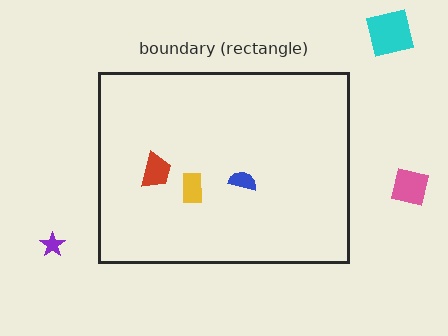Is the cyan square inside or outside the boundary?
Outside.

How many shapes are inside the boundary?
3 inside, 3 outside.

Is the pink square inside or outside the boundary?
Outside.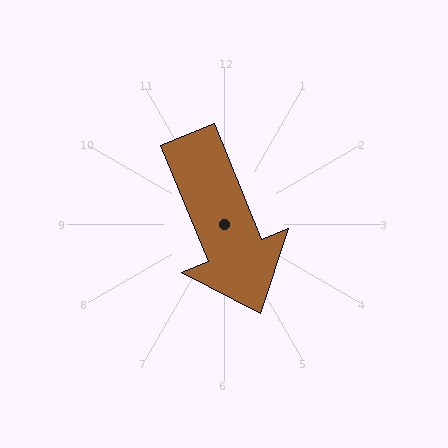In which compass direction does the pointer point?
South.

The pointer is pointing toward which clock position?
Roughly 5 o'clock.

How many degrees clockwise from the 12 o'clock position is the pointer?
Approximately 158 degrees.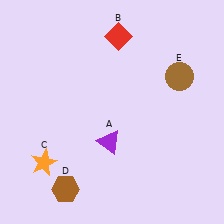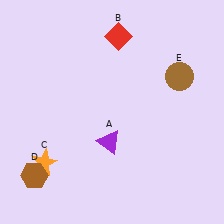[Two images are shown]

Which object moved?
The brown hexagon (D) moved left.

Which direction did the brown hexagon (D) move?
The brown hexagon (D) moved left.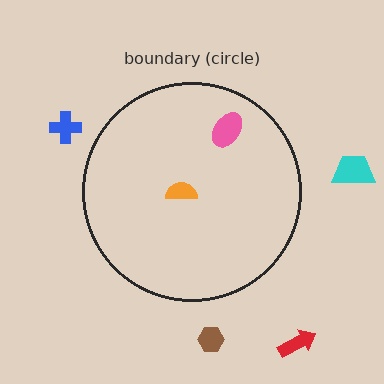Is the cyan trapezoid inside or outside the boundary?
Outside.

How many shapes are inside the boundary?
2 inside, 4 outside.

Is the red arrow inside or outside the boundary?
Outside.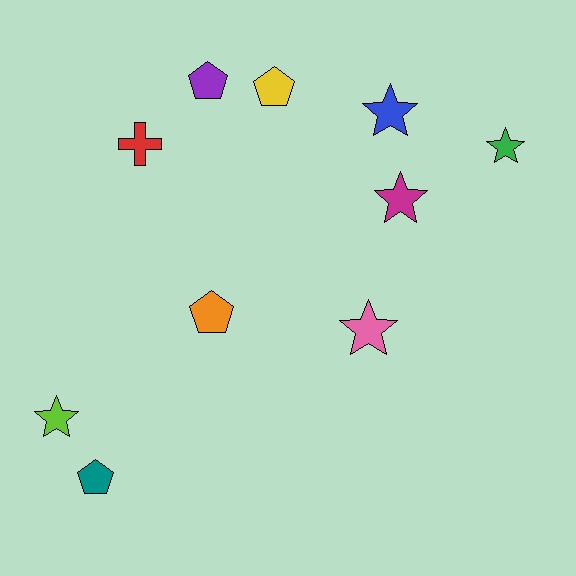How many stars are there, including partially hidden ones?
There are 5 stars.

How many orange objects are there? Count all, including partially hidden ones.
There is 1 orange object.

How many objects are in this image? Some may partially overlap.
There are 10 objects.